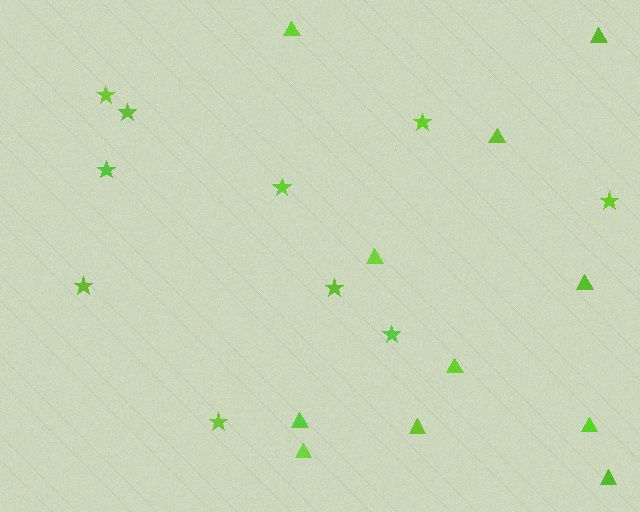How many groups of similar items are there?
There are 2 groups: one group of triangles (11) and one group of stars (10).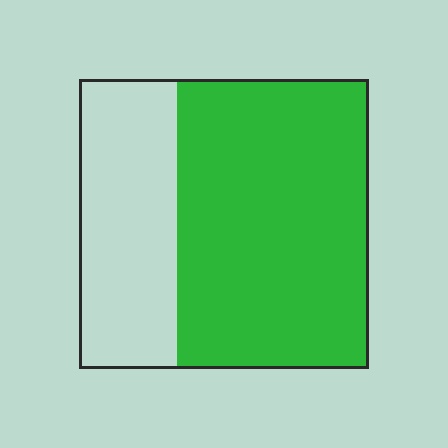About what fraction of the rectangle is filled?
About two thirds (2/3).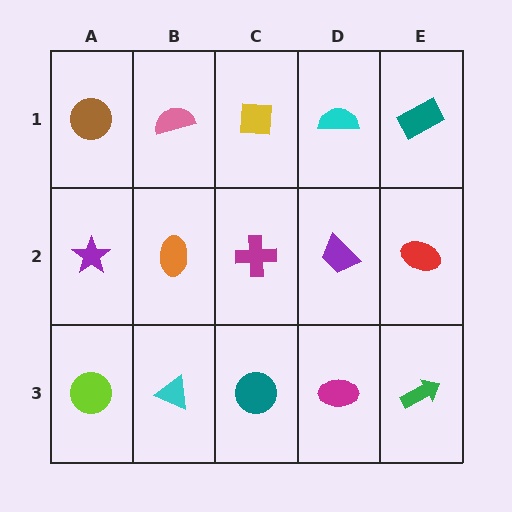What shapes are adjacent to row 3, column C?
A magenta cross (row 2, column C), a cyan triangle (row 3, column B), a magenta ellipse (row 3, column D).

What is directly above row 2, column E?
A teal rectangle.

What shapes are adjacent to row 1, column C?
A magenta cross (row 2, column C), a pink semicircle (row 1, column B), a cyan semicircle (row 1, column D).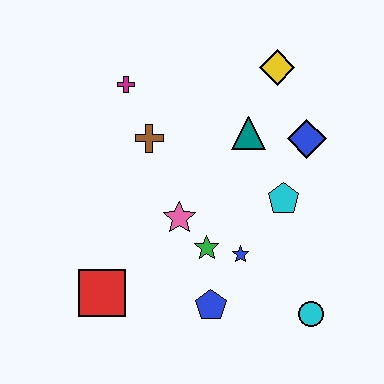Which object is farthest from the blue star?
The magenta cross is farthest from the blue star.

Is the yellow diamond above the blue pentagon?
Yes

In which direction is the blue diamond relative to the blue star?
The blue diamond is above the blue star.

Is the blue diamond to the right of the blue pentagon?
Yes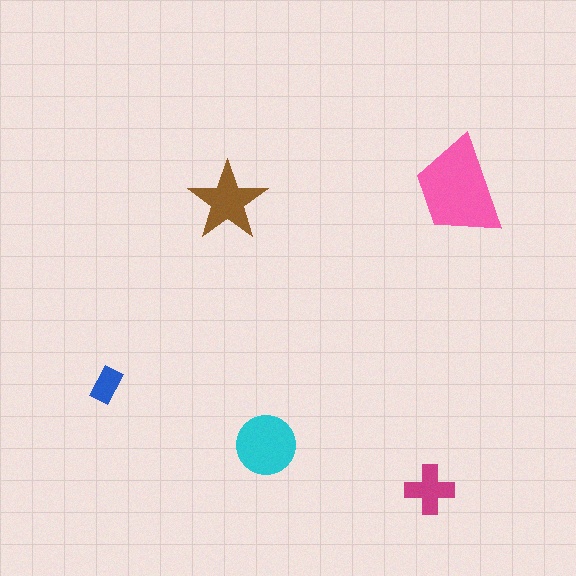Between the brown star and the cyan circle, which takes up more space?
The cyan circle.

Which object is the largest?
The pink trapezoid.